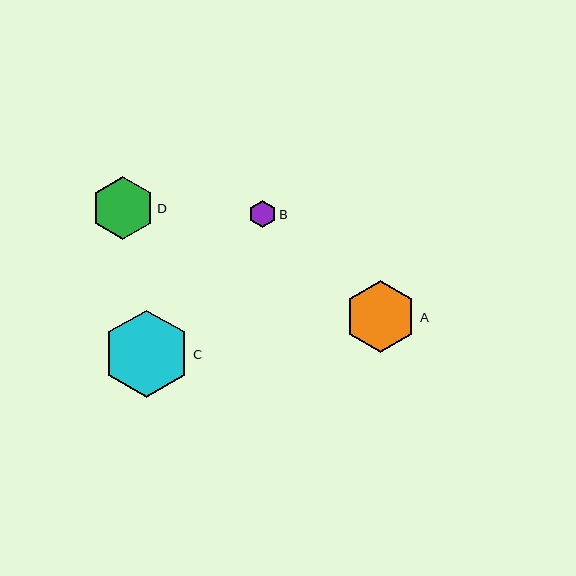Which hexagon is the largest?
Hexagon C is the largest with a size of approximately 88 pixels.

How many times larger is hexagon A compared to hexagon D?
Hexagon A is approximately 1.1 times the size of hexagon D.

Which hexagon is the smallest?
Hexagon B is the smallest with a size of approximately 27 pixels.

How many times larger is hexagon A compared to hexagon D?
Hexagon A is approximately 1.1 times the size of hexagon D.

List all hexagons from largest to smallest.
From largest to smallest: C, A, D, B.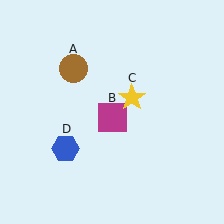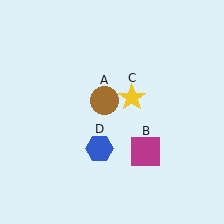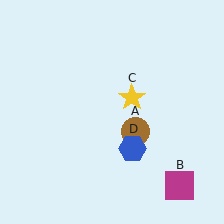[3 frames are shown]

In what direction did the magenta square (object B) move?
The magenta square (object B) moved down and to the right.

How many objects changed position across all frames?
3 objects changed position: brown circle (object A), magenta square (object B), blue hexagon (object D).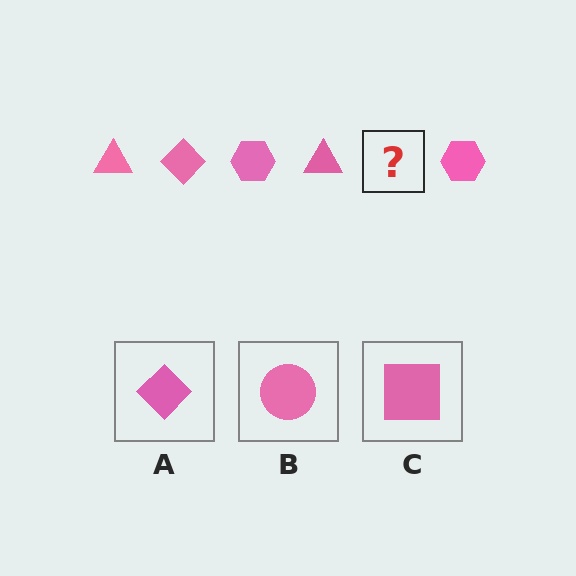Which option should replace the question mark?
Option A.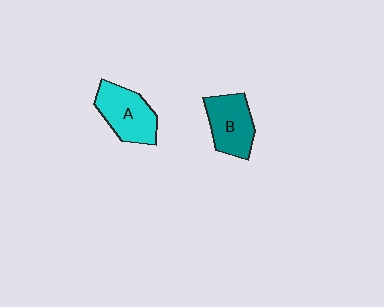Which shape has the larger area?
Shape A (cyan).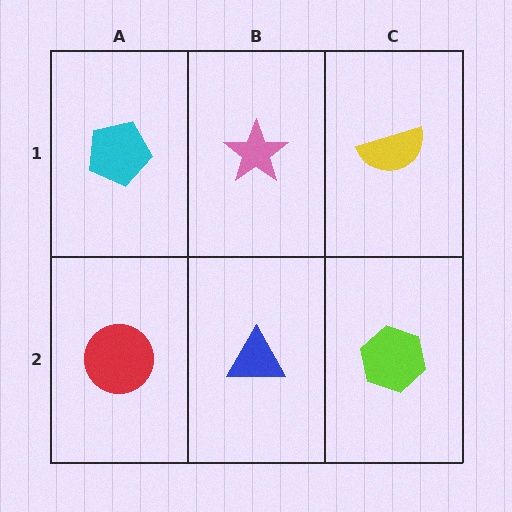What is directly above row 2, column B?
A pink star.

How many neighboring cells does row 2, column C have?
2.